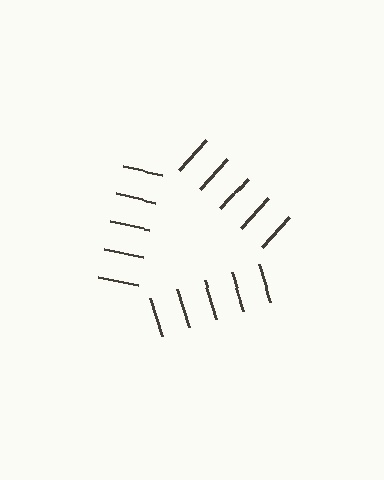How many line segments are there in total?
15 — 5 along each of the 3 edges.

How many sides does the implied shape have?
3 sides — the line-ends trace a triangle.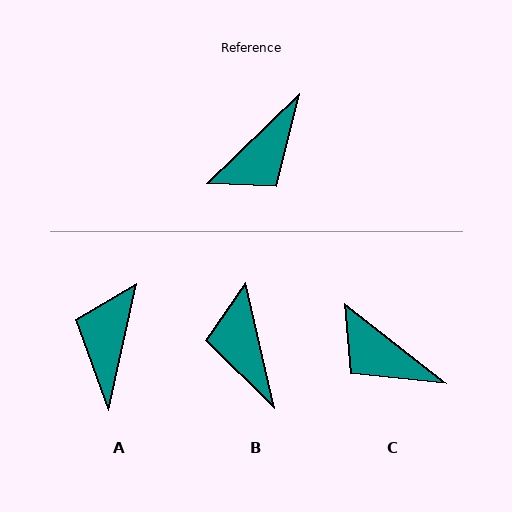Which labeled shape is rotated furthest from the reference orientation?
A, about 147 degrees away.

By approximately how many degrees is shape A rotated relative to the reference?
Approximately 147 degrees clockwise.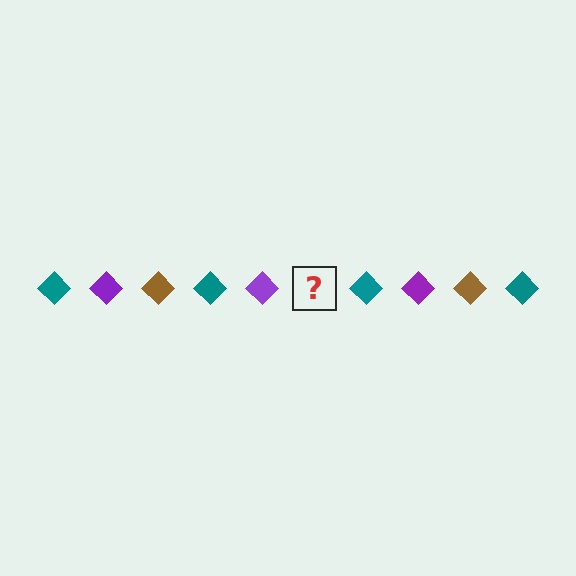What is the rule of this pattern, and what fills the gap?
The rule is that the pattern cycles through teal, purple, brown diamonds. The gap should be filled with a brown diamond.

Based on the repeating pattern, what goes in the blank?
The blank should be a brown diamond.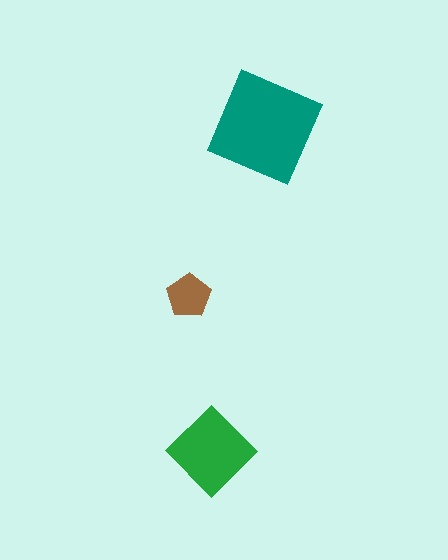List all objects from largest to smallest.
The teal square, the green diamond, the brown pentagon.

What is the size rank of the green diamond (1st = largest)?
2nd.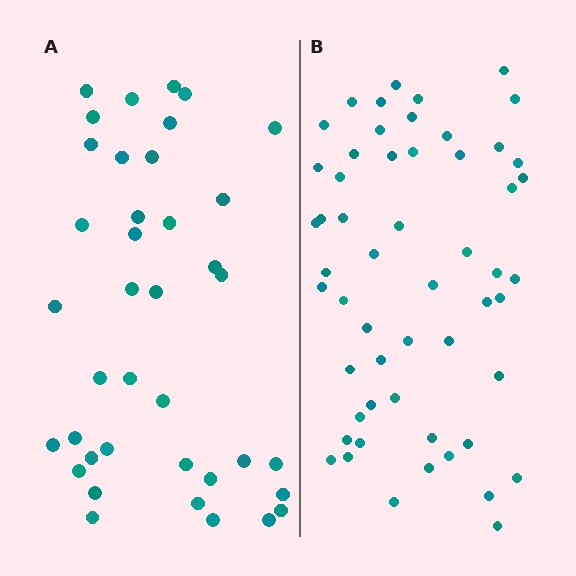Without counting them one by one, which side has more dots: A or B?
Region B (the right region) has more dots.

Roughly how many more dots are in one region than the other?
Region B has approximately 15 more dots than region A.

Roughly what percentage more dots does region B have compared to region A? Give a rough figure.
About 40% more.